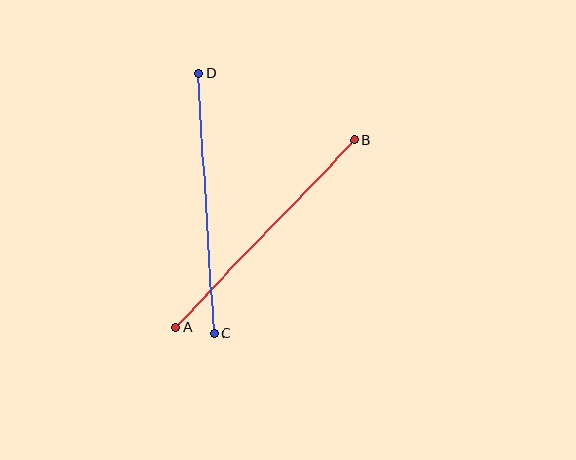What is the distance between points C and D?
The distance is approximately 261 pixels.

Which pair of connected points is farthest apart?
Points C and D are farthest apart.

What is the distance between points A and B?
The distance is approximately 259 pixels.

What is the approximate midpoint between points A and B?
The midpoint is at approximately (265, 234) pixels.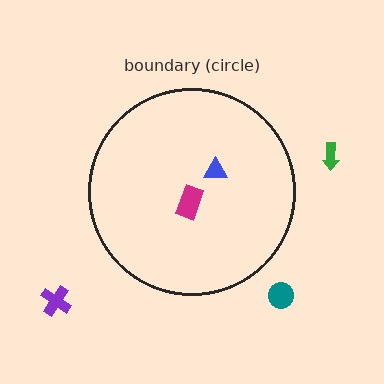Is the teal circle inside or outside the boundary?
Outside.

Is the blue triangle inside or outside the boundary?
Inside.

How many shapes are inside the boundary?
2 inside, 3 outside.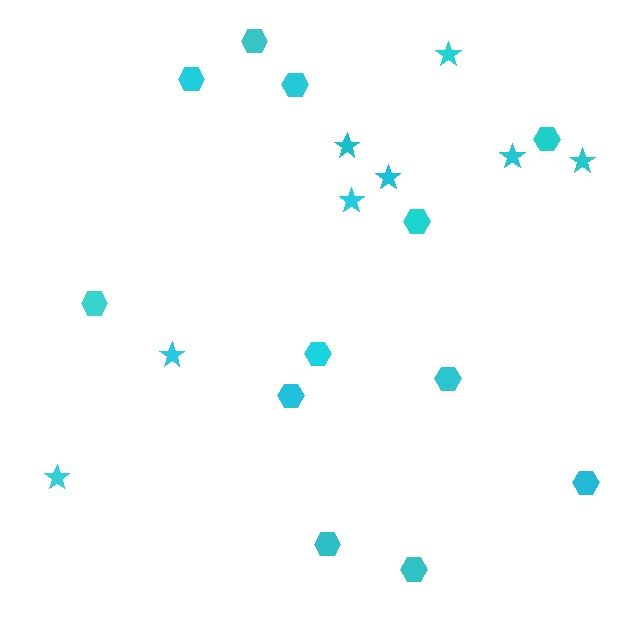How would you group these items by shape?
There are 2 groups: one group of hexagons (12) and one group of stars (8).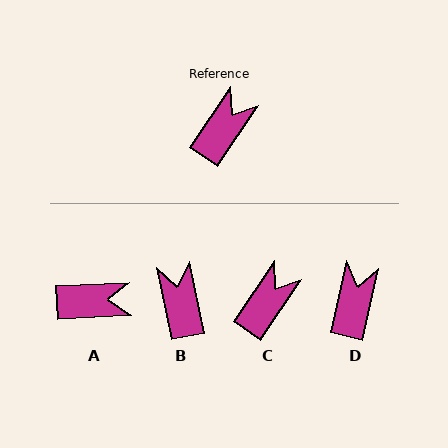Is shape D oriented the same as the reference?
No, it is off by about 21 degrees.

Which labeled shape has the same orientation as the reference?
C.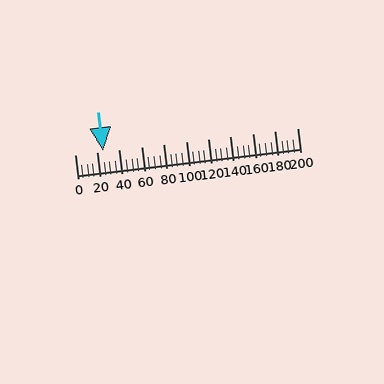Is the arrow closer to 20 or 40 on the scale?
The arrow is closer to 20.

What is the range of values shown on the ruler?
The ruler shows values from 0 to 200.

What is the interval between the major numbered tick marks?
The major tick marks are spaced 20 units apart.